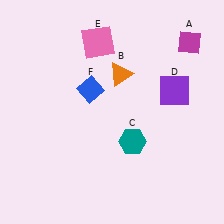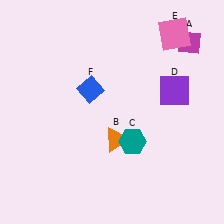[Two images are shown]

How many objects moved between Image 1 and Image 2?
2 objects moved between the two images.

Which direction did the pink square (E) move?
The pink square (E) moved right.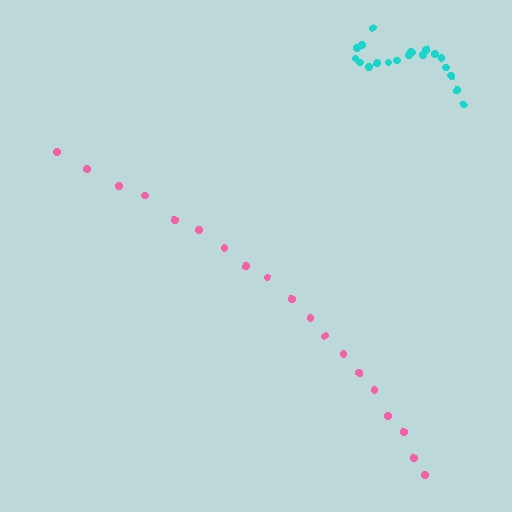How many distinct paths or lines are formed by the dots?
There are 2 distinct paths.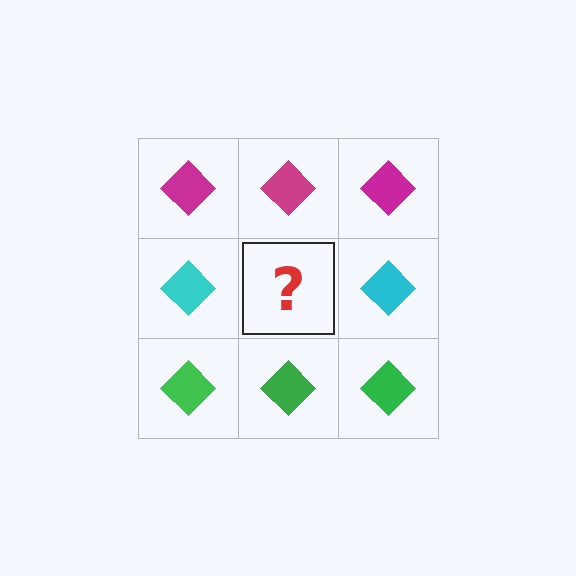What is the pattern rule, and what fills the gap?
The rule is that each row has a consistent color. The gap should be filled with a cyan diamond.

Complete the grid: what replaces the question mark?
The question mark should be replaced with a cyan diamond.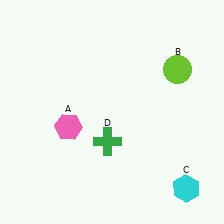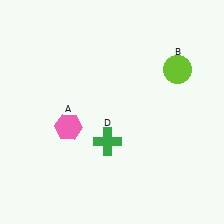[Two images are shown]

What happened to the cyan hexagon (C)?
The cyan hexagon (C) was removed in Image 2. It was in the bottom-right area of Image 1.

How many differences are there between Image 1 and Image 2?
There is 1 difference between the two images.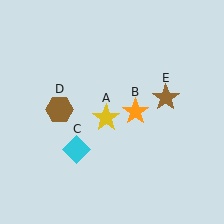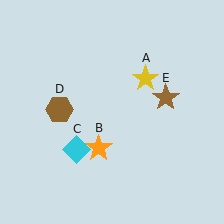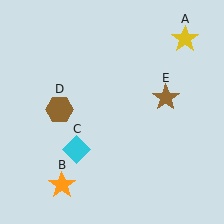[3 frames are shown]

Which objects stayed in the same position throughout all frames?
Cyan diamond (object C) and brown hexagon (object D) and brown star (object E) remained stationary.